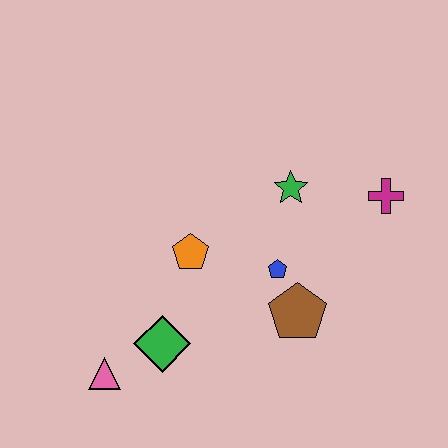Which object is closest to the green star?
The blue pentagon is closest to the green star.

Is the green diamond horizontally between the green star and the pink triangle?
Yes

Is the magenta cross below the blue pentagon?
No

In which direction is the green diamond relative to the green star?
The green diamond is below the green star.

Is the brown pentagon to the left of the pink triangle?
No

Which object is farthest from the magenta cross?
The pink triangle is farthest from the magenta cross.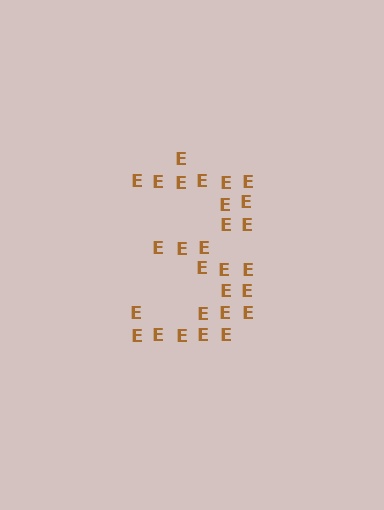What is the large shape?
The large shape is the digit 3.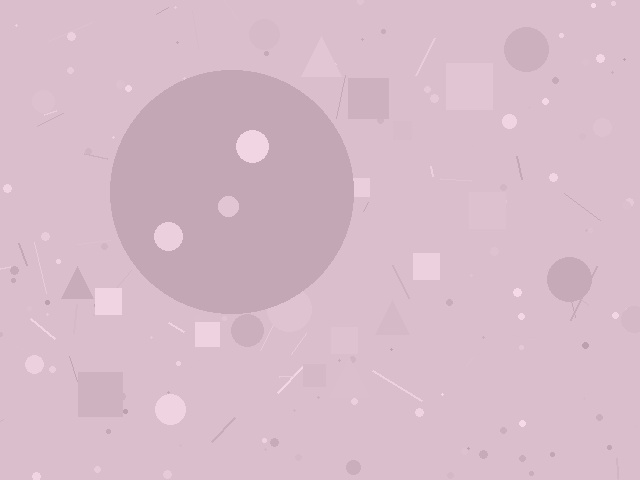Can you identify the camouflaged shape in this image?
The camouflaged shape is a circle.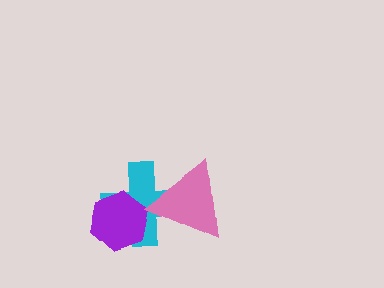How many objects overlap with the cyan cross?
2 objects overlap with the cyan cross.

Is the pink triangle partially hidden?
No, no other shape covers it.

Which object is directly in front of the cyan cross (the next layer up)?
The purple hexagon is directly in front of the cyan cross.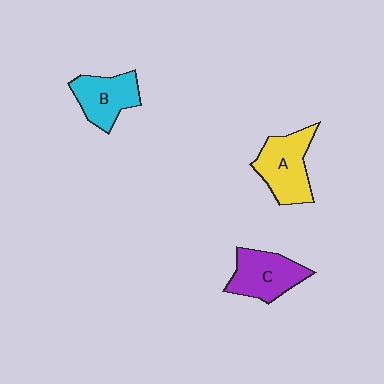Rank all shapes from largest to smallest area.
From largest to smallest: A (yellow), C (purple), B (cyan).